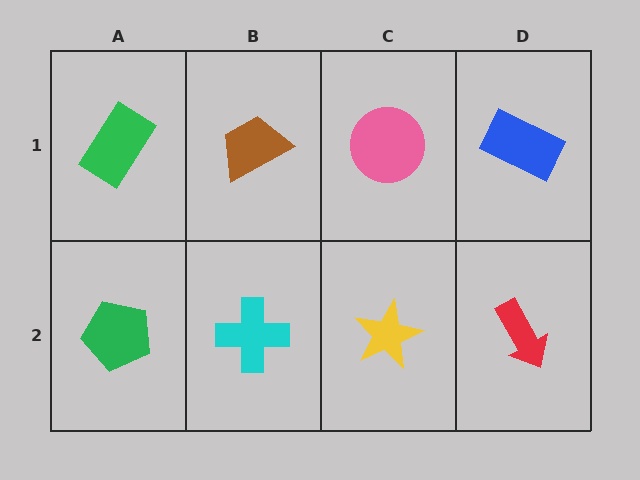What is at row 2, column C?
A yellow star.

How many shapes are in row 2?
4 shapes.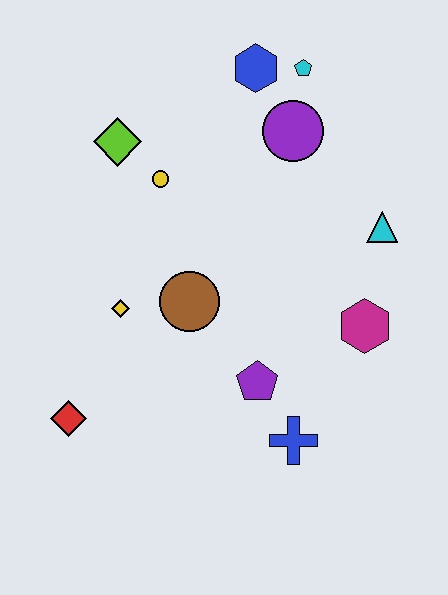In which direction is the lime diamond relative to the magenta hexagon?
The lime diamond is to the left of the magenta hexagon.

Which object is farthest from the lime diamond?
The blue cross is farthest from the lime diamond.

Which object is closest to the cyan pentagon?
The blue hexagon is closest to the cyan pentagon.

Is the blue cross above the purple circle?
No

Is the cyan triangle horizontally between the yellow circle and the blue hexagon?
No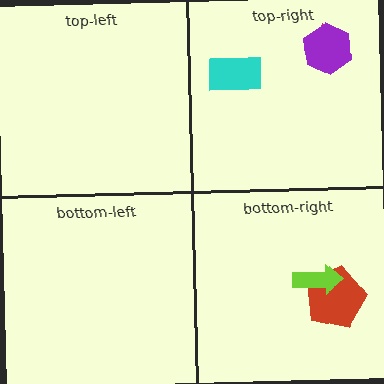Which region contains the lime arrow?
The bottom-right region.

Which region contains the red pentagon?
The bottom-right region.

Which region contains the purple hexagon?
The top-right region.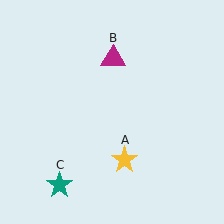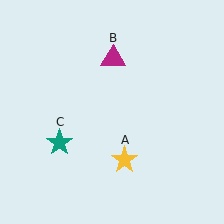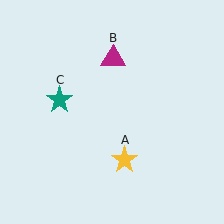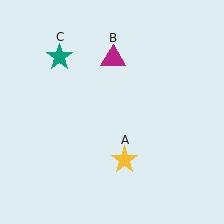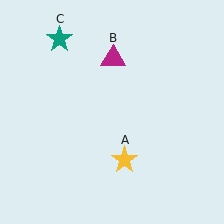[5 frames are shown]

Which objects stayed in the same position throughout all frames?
Yellow star (object A) and magenta triangle (object B) remained stationary.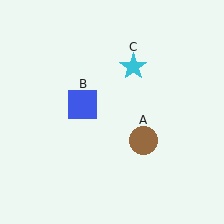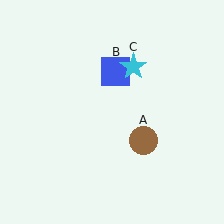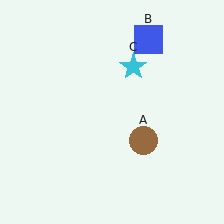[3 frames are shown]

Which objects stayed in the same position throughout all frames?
Brown circle (object A) and cyan star (object C) remained stationary.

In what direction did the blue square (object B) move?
The blue square (object B) moved up and to the right.